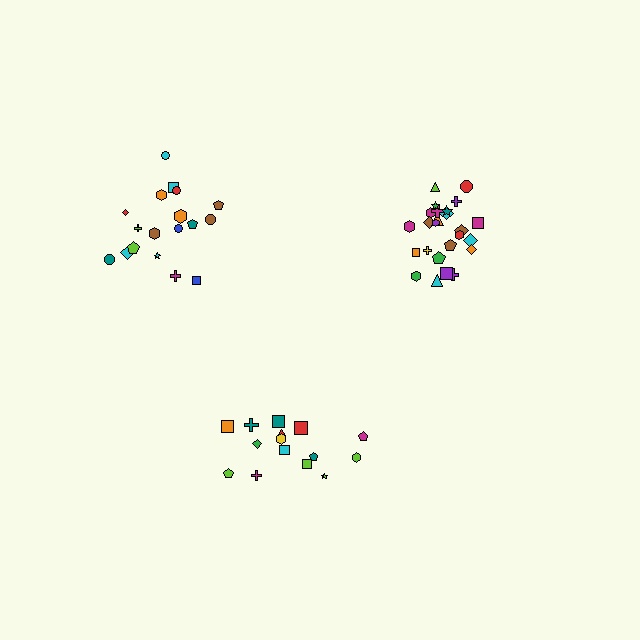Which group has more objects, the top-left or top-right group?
The top-right group.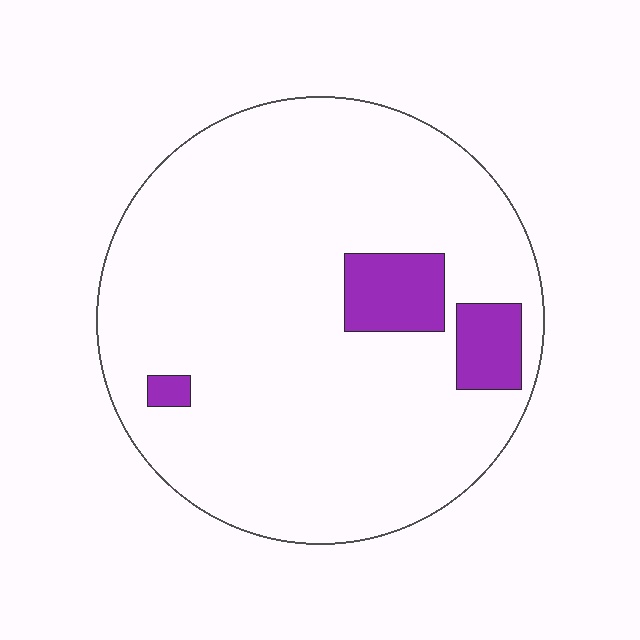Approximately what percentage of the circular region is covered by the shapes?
Approximately 10%.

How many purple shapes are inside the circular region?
3.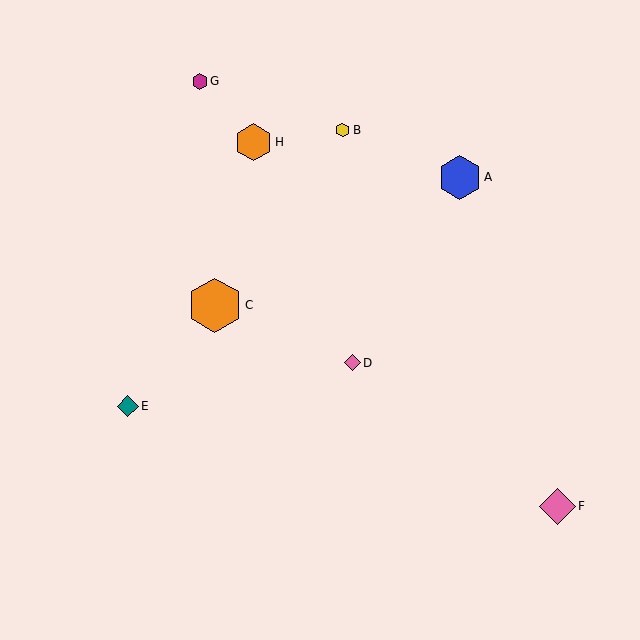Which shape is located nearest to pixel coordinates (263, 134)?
The orange hexagon (labeled H) at (254, 142) is nearest to that location.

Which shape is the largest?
The orange hexagon (labeled C) is the largest.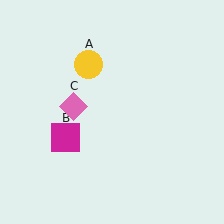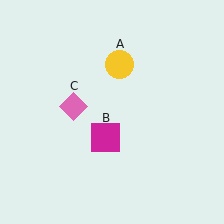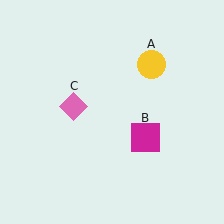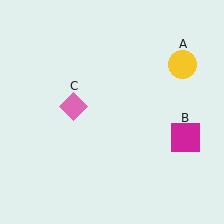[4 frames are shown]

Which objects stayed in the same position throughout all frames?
Pink diamond (object C) remained stationary.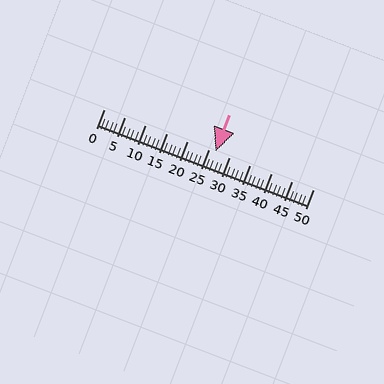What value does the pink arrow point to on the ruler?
The pink arrow points to approximately 27.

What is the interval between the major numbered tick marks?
The major tick marks are spaced 5 units apart.